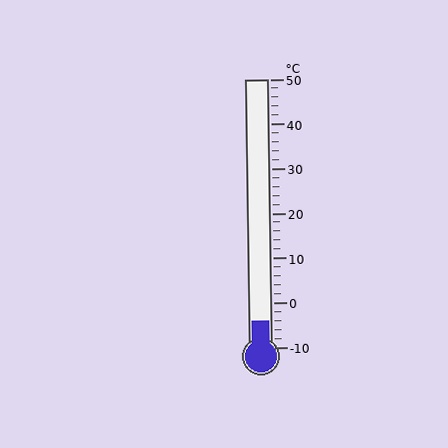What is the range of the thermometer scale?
The thermometer scale ranges from -10°C to 50°C.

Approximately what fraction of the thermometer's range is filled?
The thermometer is filled to approximately 10% of its range.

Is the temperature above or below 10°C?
The temperature is below 10°C.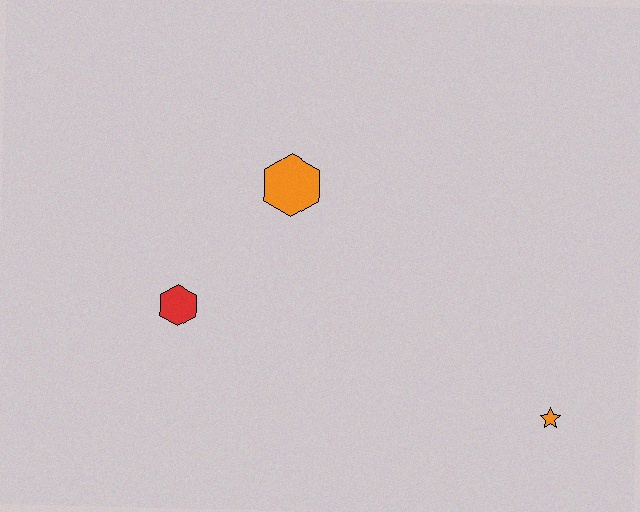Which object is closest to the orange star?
The orange hexagon is closest to the orange star.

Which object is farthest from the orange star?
The red hexagon is farthest from the orange star.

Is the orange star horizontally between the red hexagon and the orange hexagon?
No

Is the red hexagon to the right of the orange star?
No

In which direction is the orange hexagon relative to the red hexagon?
The orange hexagon is above the red hexagon.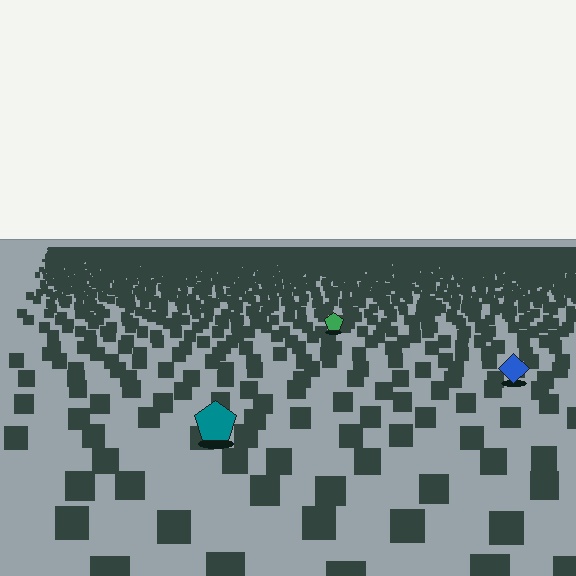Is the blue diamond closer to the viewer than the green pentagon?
Yes. The blue diamond is closer — you can tell from the texture gradient: the ground texture is coarser near it.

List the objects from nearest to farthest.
From nearest to farthest: the teal pentagon, the blue diamond, the green pentagon.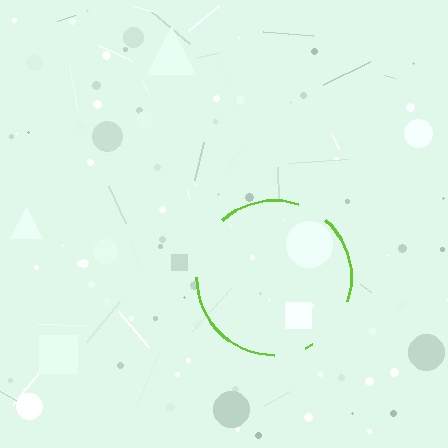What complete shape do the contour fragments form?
The contour fragments form a circle.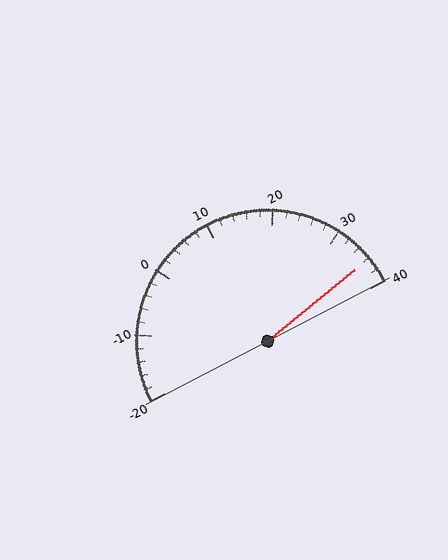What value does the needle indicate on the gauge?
The needle indicates approximately 36.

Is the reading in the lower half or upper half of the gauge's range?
The reading is in the upper half of the range (-20 to 40).